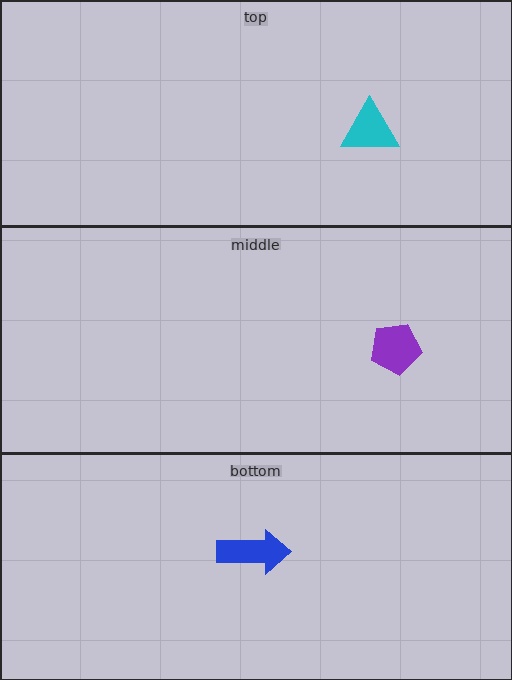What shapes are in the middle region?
The purple pentagon.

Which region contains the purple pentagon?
The middle region.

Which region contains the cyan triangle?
The top region.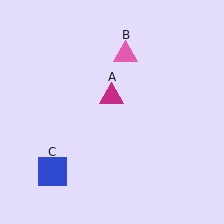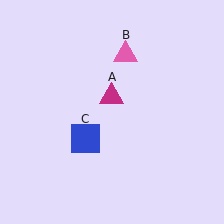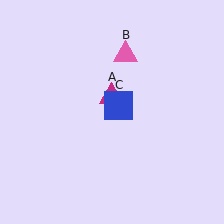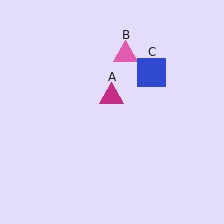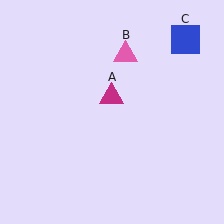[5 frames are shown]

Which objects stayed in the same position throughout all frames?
Magenta triangle (object A) and pink triangle (object B) remained stationary.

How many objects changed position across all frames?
1 object changed position: blue square (object C).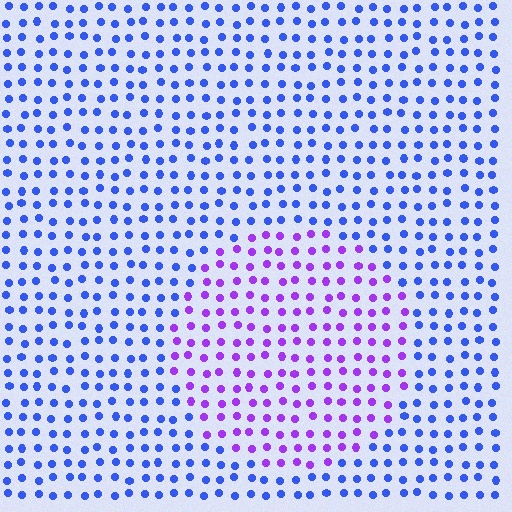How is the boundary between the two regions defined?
The boundary is defined purely by a slight shift in hue (about 48 degrees). Spacing, size, and orientation are identical on both sides.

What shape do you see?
I see a circle.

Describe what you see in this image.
The image is filled with small blue elements in a uniform arrangement. A circle-shaped region is visible where the elements are tinted to a slightly different hue, forming a subtle color boundary.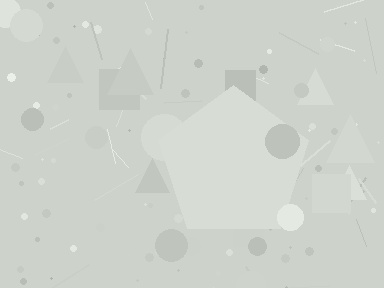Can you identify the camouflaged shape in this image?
The camouflaged shape is a pentagon.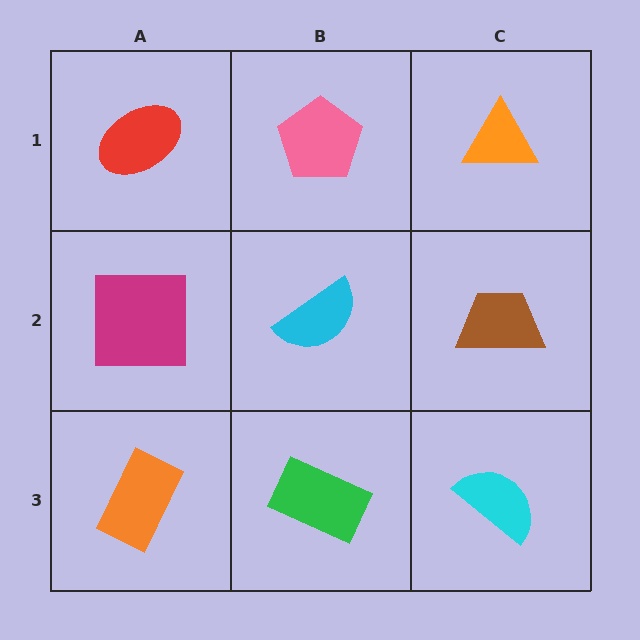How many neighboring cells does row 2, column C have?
3.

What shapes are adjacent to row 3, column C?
A brown trapezoid (row 2, column C), a green rectangle (row 3, column B).